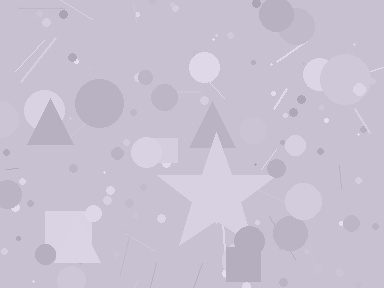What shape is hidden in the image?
A star is hidden in the image.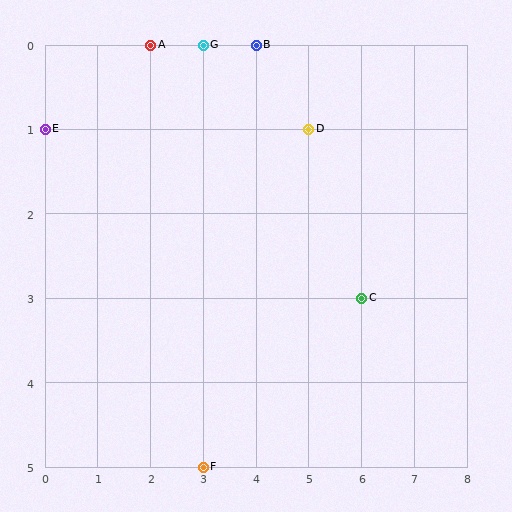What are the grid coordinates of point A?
Point A is at grid coordinates (2, 0).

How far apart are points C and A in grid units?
Points C and A are 4 columns and 3 rows apart (about 5.0 grid units diagonally).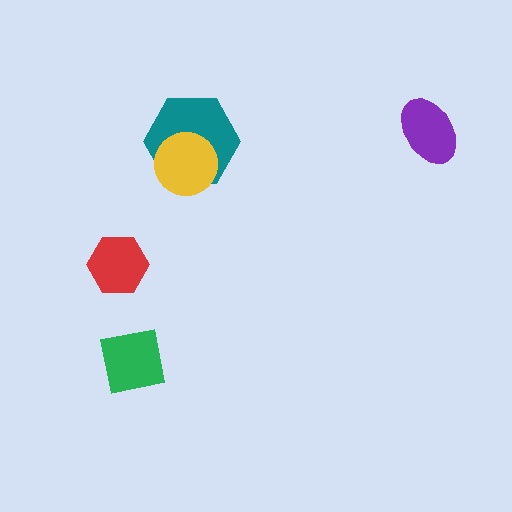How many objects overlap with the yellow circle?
1 object overlaps with the yellow circle.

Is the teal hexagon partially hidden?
Yes, it is partially covered by another shape.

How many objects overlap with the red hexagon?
0 objects overlap with the red hexagon.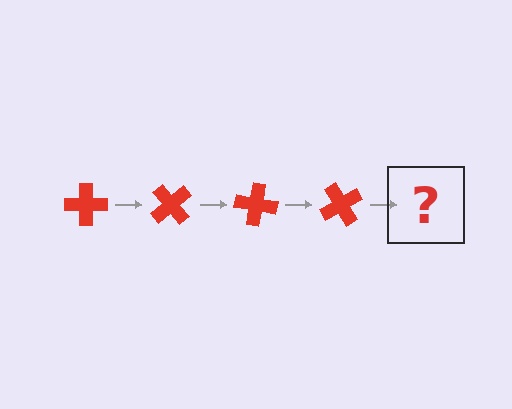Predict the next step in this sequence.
The next step is a red cross rotated 200 degrees.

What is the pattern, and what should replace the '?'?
The pattern is that the cross rotates 50 degrees each step. The '?' should be a red cross rotated 200 degrees.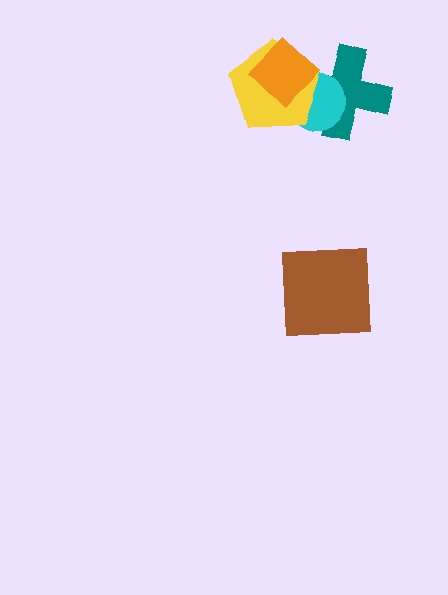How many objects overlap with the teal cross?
3 objects overlap with the teal cross.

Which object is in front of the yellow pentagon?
The orange diamond is in front of the yellow pentagon.